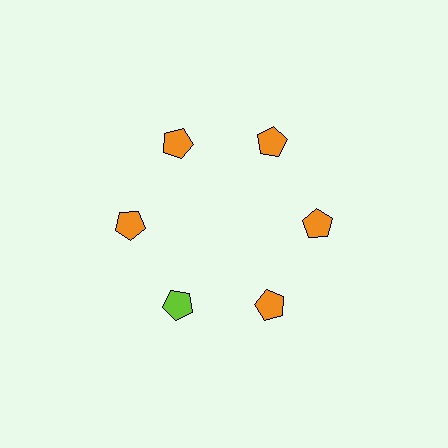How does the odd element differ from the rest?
It has a different color: lime instead of orange.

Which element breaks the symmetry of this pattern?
The lime pentagon at roughly the 7 o'clock position breaks the symmetry. All other shapes are orange pentagons.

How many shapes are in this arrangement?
There are 6 shapes arranged in a ring pattern.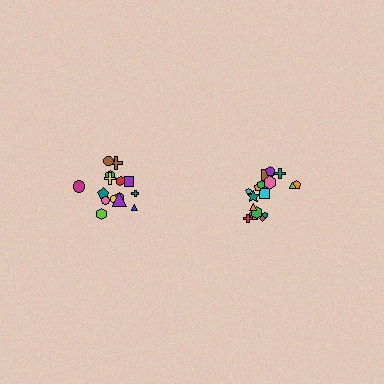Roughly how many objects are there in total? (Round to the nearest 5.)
Roughly 35 objects in total.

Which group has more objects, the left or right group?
The right group.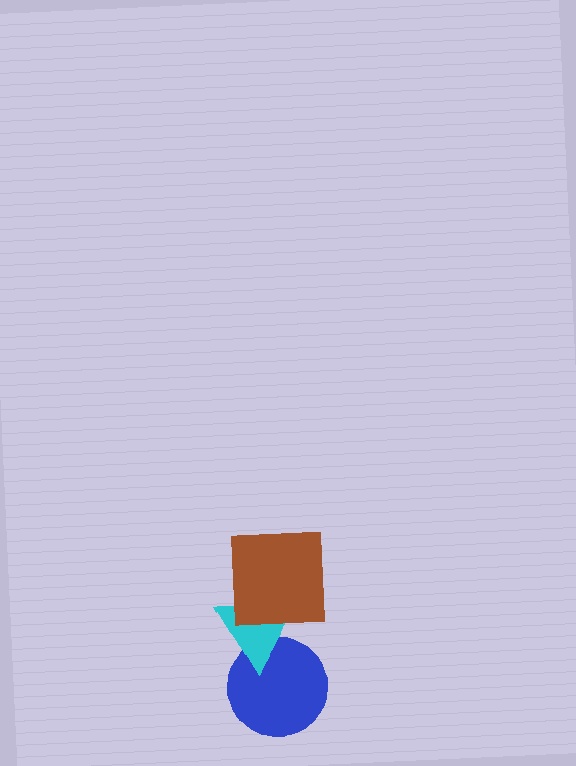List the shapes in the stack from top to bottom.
From top to bottom: the brown square, the cyan triangle, the blue circle.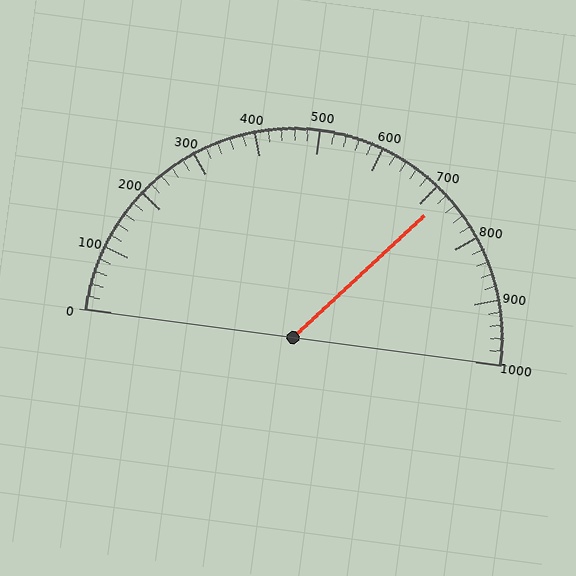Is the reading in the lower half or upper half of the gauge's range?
The reading is in the upper half of the range (0 to 1000).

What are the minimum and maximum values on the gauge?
The gauge ranges from 0 to 1000.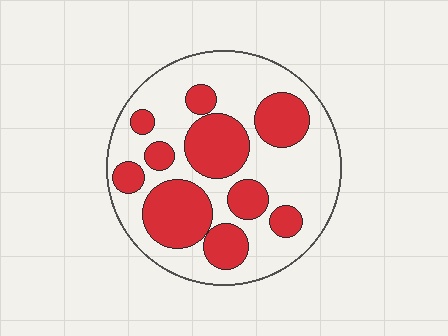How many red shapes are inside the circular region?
10.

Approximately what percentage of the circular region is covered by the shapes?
Approximately 40%.